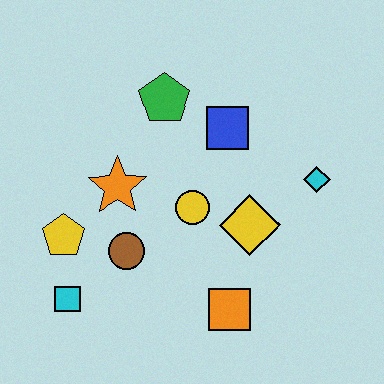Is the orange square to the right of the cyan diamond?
No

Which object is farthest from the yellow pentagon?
The cyan diamond is farthest from the yellow pentagon.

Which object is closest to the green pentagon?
The blue square is closest to the green pentagon.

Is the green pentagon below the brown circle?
No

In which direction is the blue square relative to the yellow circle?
The blue square is above the yellow circle.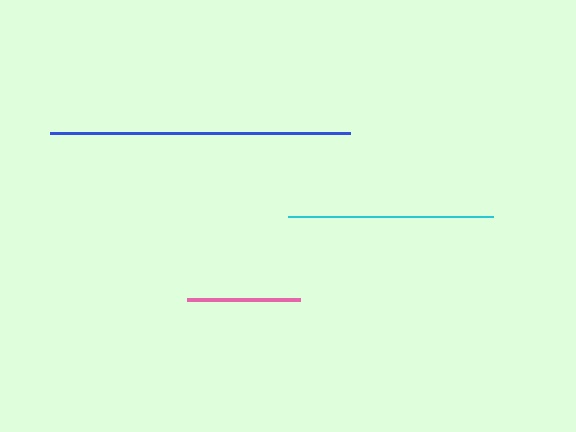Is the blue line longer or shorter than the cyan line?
The blue line is longer than the cyan line.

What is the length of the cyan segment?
The cyan segment is approximately 205 pixels long.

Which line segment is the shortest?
The pink line is the shortest at approximately 114 pixels.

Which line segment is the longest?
The blue line is the longest at approximately 299 pixels.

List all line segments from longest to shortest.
From longest to shortest: blue, cyan, pink.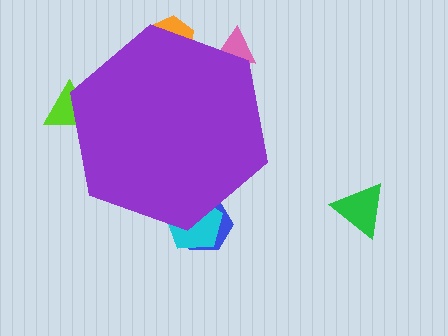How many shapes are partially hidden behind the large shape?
5 shapes are partially hidden.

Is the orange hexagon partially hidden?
Yes, the orange hexagon is partially hidden behind the purple hexagon.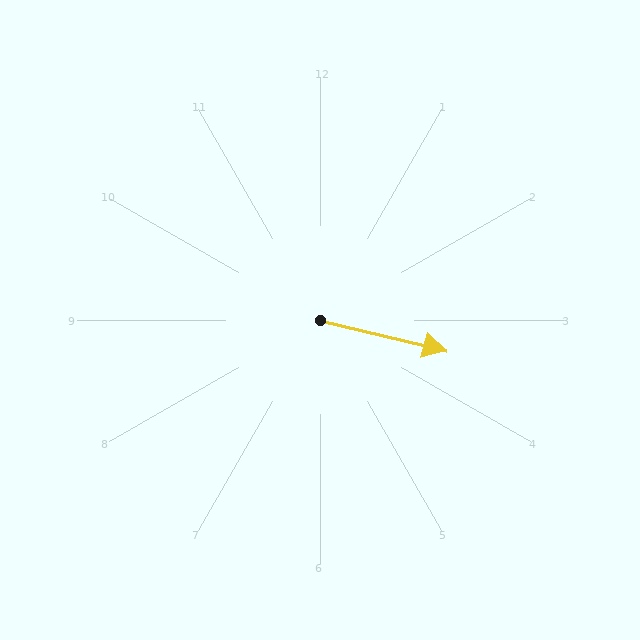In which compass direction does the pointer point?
East.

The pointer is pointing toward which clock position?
Roughly 3 o'clock.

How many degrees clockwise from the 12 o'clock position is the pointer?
Approximately 104 degrees.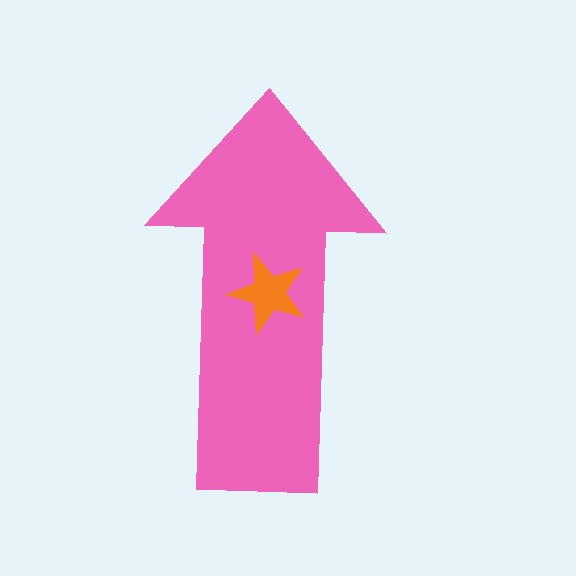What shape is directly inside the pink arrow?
The orange star.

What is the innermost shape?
The orange star.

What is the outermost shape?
The pink arrow.